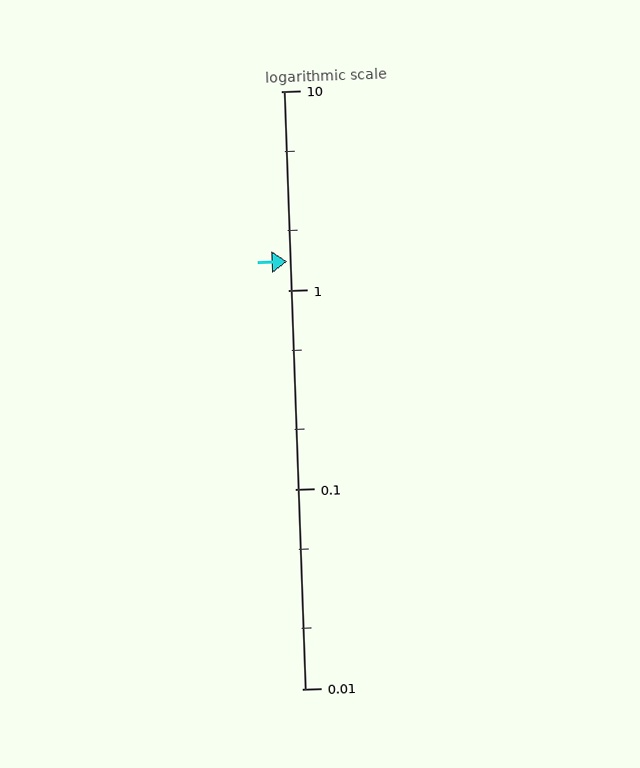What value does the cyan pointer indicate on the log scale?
The pointer indicates approximately 1.4.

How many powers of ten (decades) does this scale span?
The scale spans 3 decades, from 0.01 to 10.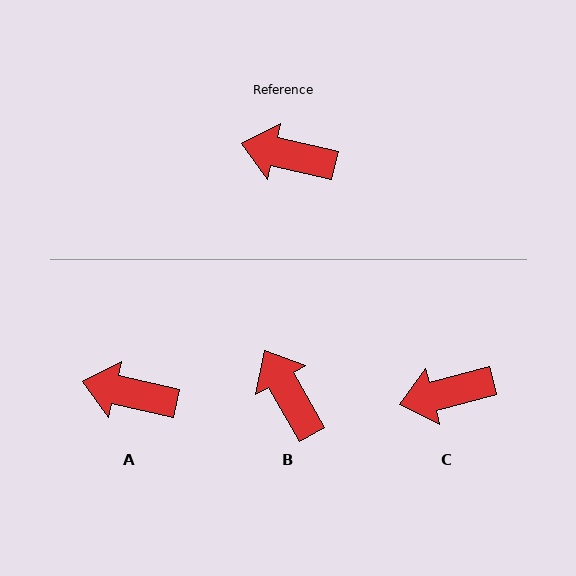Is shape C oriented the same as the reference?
No, it is off by about 28 degrees.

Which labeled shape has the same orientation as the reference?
A.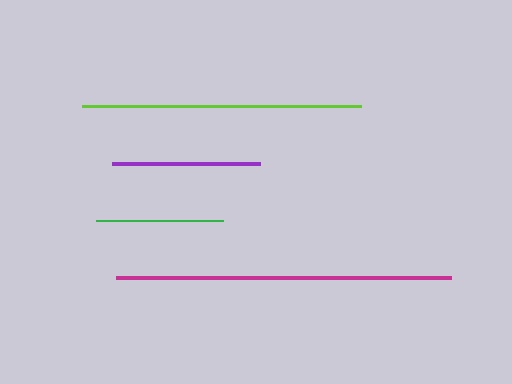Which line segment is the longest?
The magenta line is the longest at approximately 334 pixels.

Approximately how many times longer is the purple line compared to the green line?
The purple line is approximately 1.2 times the length of the green line.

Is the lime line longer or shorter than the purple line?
The lime line is longer than the purple line.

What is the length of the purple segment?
The purple segment is approximately 148 pixels long.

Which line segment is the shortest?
The green line is the shortest at approximately 127 pixels.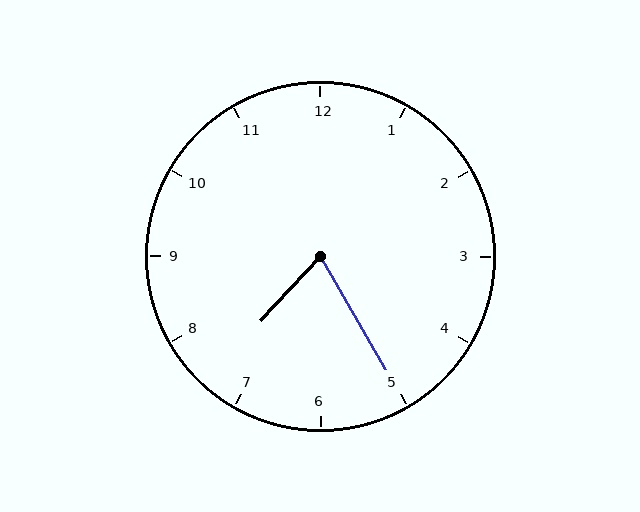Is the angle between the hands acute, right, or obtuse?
It is acute.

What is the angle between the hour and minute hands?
Approximately 72 degrees.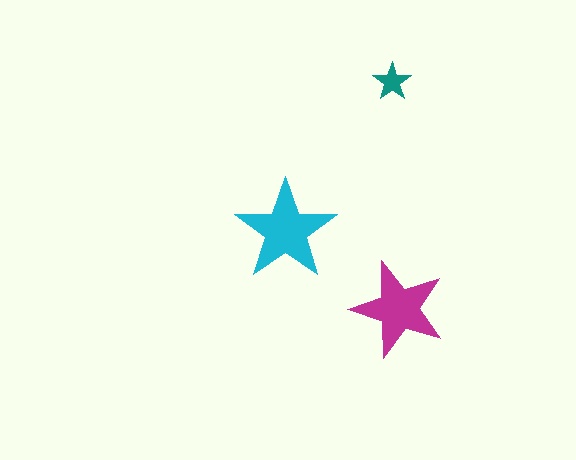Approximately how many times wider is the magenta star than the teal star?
About 2.5 times wider.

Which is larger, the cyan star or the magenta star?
The cyan one.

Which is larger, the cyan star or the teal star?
The cyan one.